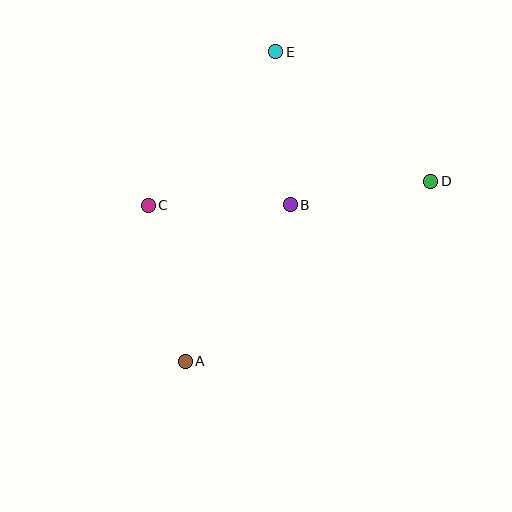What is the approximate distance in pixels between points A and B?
The distance between A and B is approximately 188 pixels.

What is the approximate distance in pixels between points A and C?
The distance between A and C is approximately 160 pixels.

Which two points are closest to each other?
Points B and D are closest to each other.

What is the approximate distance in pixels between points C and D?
The distance between C and D is approximately 283 pixels.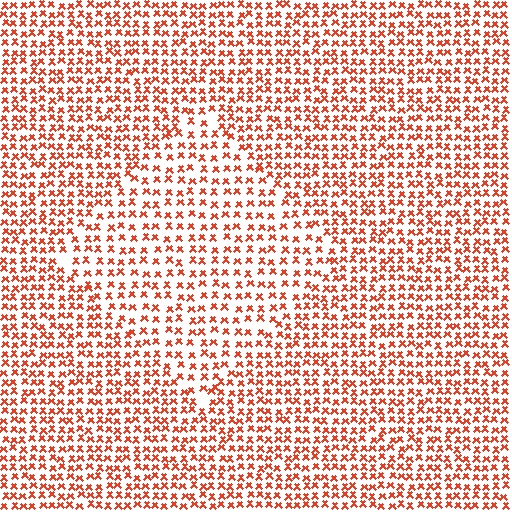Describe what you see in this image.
The image contains small red elements arranged at two different densities. A diamond-shaped region is visible where the elements are less densely packed than the surrounding area.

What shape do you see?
I see a diamond.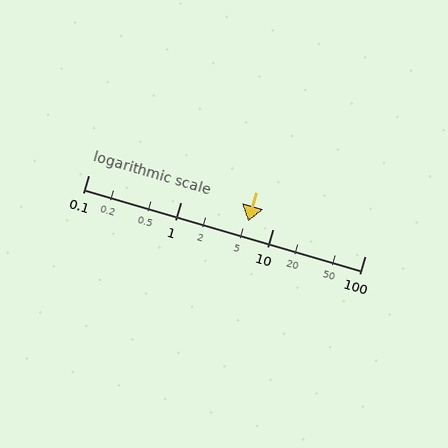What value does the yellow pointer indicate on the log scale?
The pointer indicates approximately 5.4.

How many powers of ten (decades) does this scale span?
The scale spans 3 decades, from 0.1 to 100.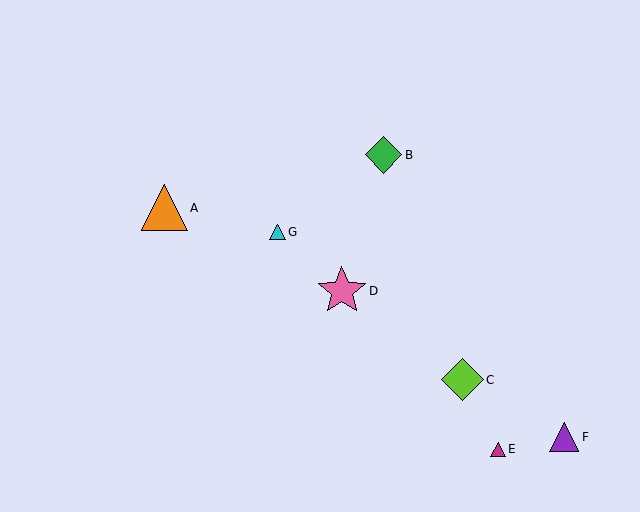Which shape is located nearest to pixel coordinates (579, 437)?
The purple triangle (labeled F) at (564, 437) is nearest to that location.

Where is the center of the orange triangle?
The center of the orange triangle is at (165, 208).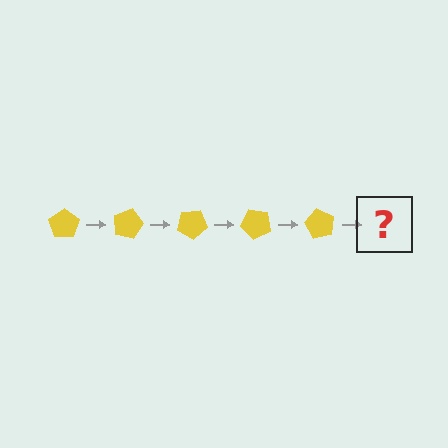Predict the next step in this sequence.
The next step is a yellow pentagon rotated 75 degrees.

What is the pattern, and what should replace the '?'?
The pattern is that the pentagon rotates 15 degrees each step. The '?' should be a yellow pentagon rotated 75 degrees.